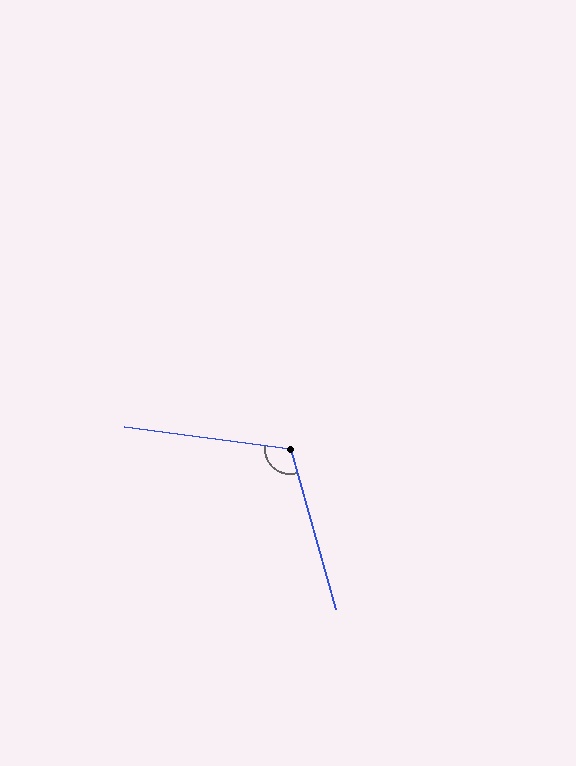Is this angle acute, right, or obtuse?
It is obtuse.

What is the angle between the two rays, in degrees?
Approximately 113 degrees.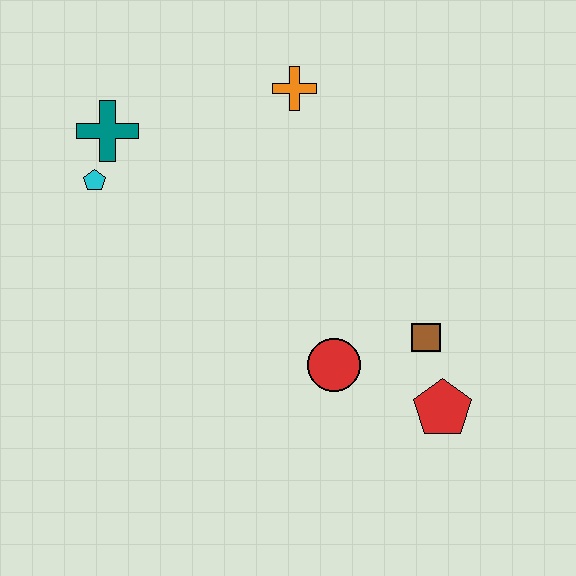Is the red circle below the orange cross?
Yes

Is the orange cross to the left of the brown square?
Yes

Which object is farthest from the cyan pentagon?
The red pentagon is farthest from the cyan pentagon.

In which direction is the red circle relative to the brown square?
The red circle is to the left of the brown square.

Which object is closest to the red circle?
The brown square is closest to the red circle.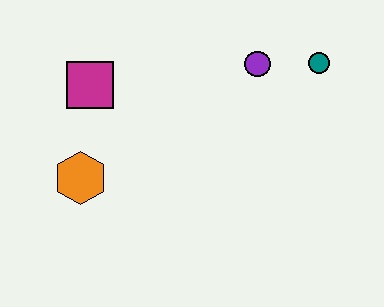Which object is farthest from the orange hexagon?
The teal circle is farthest from the orange hexagon.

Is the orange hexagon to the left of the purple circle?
Yes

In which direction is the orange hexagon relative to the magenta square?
The orange hexagon is below the magenta square.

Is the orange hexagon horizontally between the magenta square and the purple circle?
No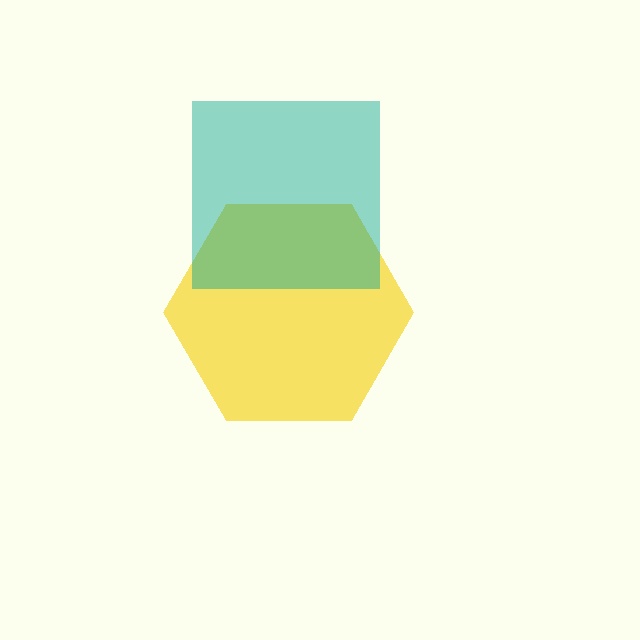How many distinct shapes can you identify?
There are 2 distinct shapes: a yellow hexagon, a teal square.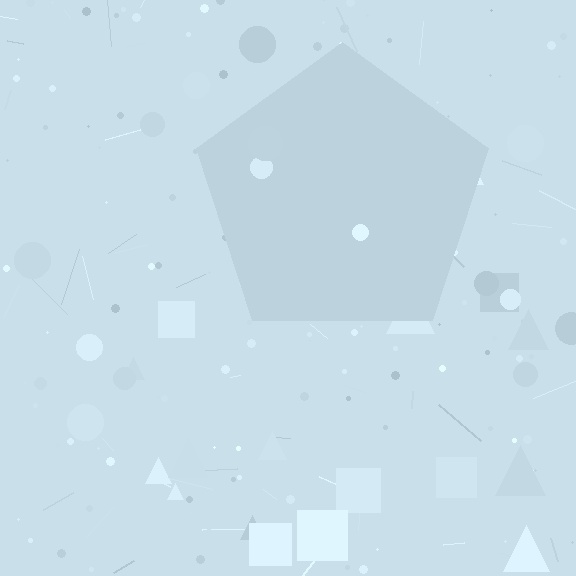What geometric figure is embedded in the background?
A pentagon is embedded in the background.